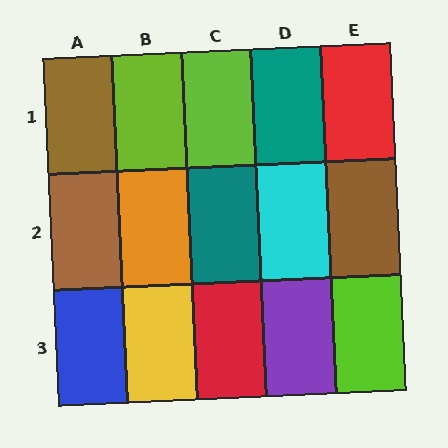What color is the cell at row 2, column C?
Teal.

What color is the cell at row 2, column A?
Brown.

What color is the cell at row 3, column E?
Lime.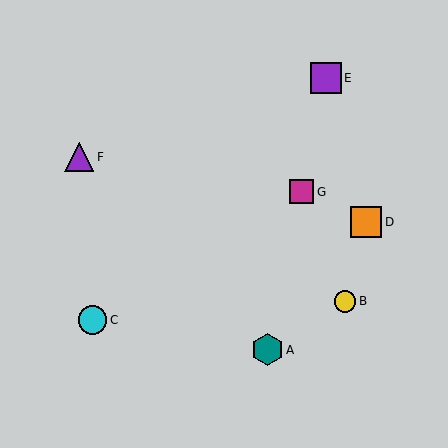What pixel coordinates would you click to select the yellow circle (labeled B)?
Click at (345, 301) to select the yellow circle B.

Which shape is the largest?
The teal hexagon (labeled A) is the largest.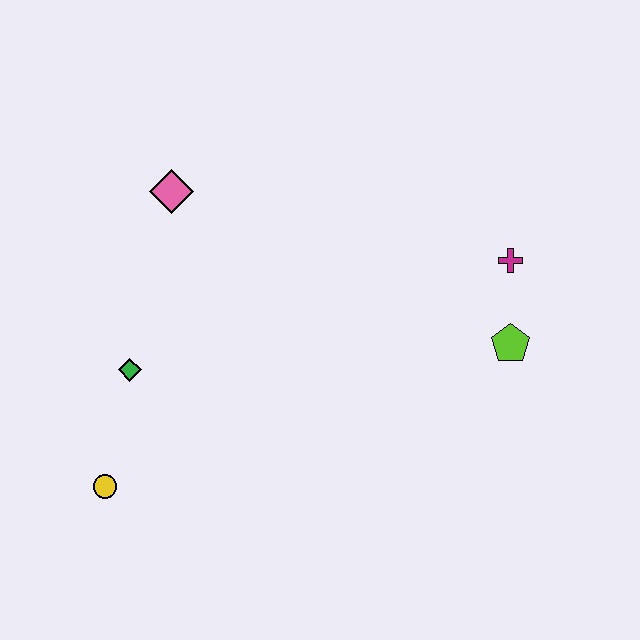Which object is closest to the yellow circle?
The green diamond is closest to the yellow circle.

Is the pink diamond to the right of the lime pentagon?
No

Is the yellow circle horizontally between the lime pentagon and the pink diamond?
No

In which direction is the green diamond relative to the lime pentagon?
The green diamond is to the left of the lime pentagon.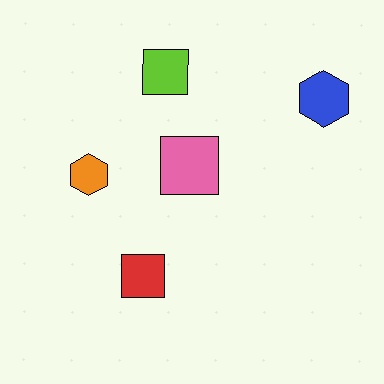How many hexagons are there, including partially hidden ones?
There are 2 hexagons.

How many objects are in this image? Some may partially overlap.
There are 5 objects.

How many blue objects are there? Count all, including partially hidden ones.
There is 1 blue object.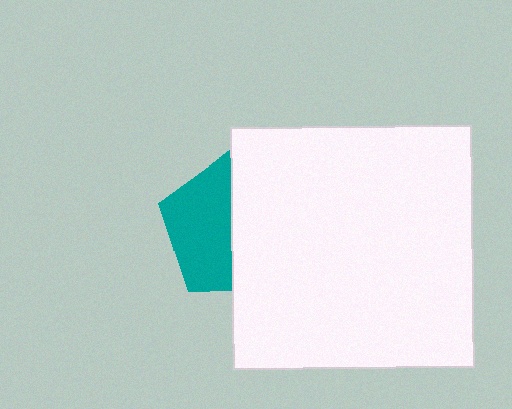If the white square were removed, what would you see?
You would see the complete teal pentagon.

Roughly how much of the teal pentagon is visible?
About half of it is visible (roughly 47%).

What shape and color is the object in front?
The object in front is a white square.